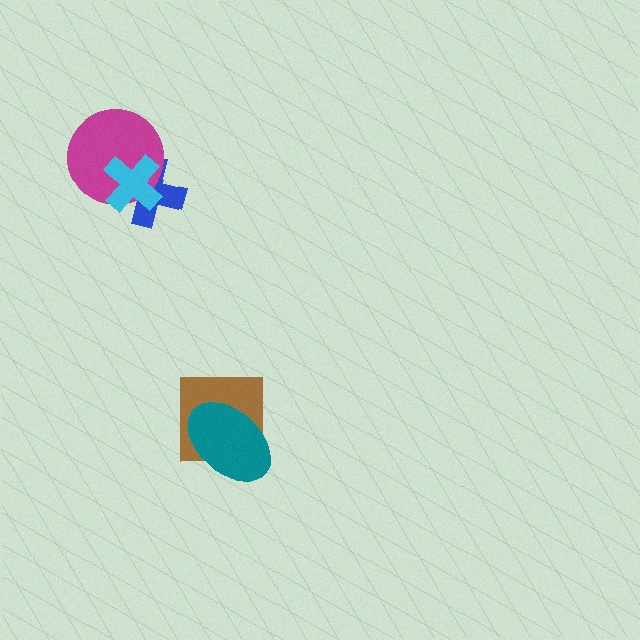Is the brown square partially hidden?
Yes, it is partially covered by another shape.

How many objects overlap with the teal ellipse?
1 object overlaps with the teal ellipse.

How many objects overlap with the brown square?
1 object overlaps with the brown square.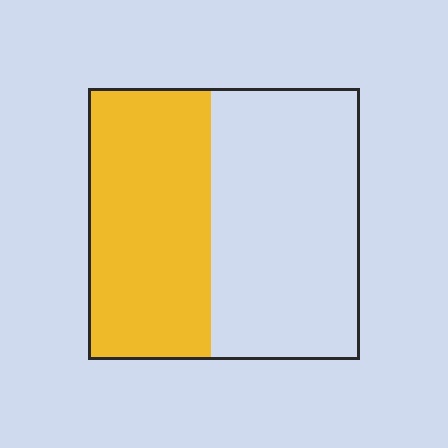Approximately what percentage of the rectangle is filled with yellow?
Approximately 45%.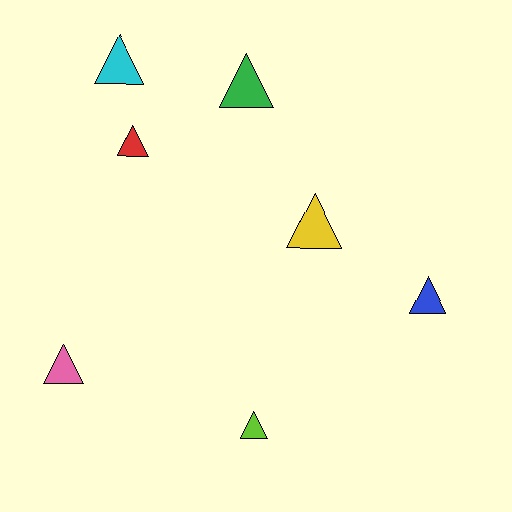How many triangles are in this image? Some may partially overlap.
There are 7 triangles.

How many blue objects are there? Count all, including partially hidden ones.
There is 1 blue object.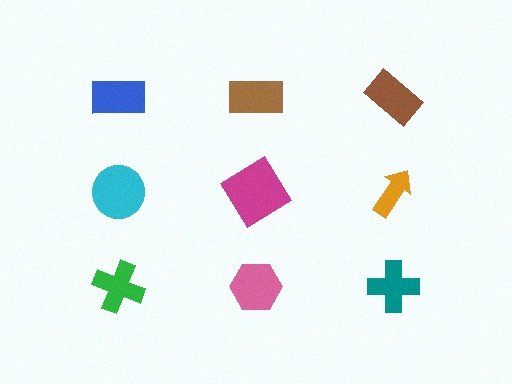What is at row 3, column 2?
A pink hexagon.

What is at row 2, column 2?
A magenta diamond.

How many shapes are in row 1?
3 shapes.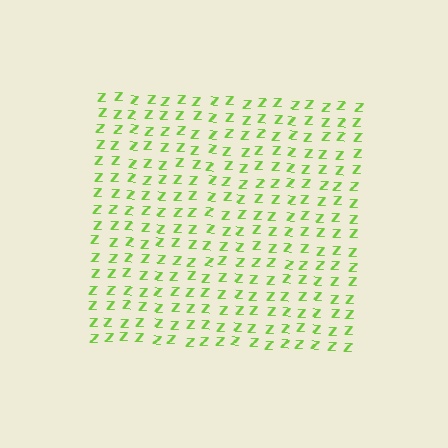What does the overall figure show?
The overall figure shows a square.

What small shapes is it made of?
It is made of small letter Z's.